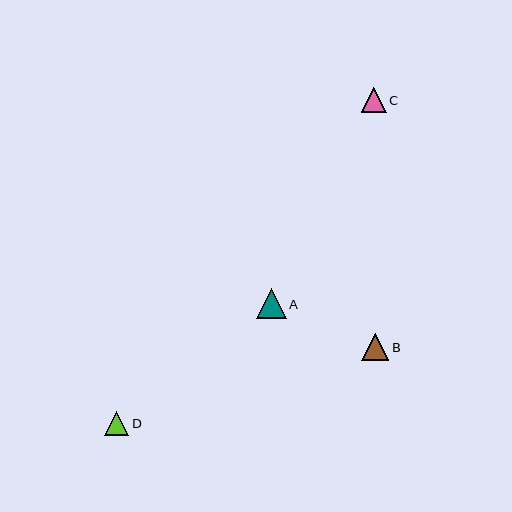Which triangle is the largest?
Triangle A is the largest with a size of approximately 29 pixels.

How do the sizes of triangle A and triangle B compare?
Triangle A and triangle B are approximately the same size.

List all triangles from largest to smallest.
From largest to smallest: A, B, C, D.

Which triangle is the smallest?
Triangle D is the smallest with a size of approximately 24 pixels.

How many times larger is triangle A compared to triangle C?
Triangle A is approximately 1.2 times the size of triangle C.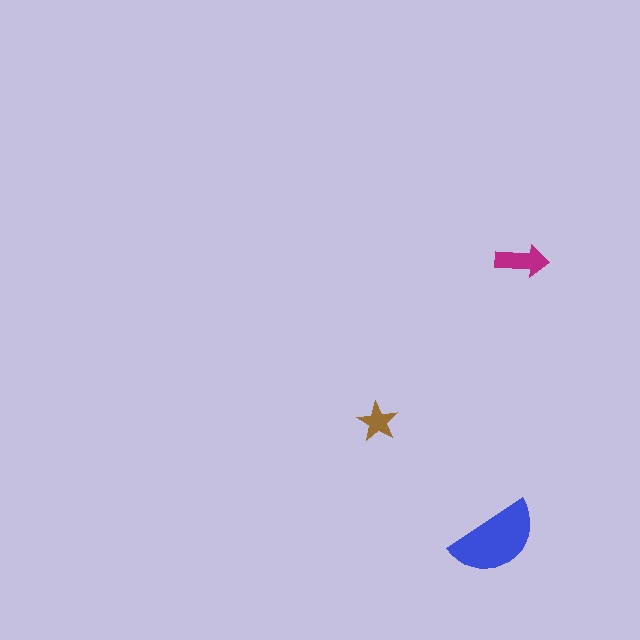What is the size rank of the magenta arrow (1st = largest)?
2nd.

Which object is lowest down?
The blue semicircle is bottommost.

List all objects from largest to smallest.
The blue semicircle, the magenta arrow, the brown star.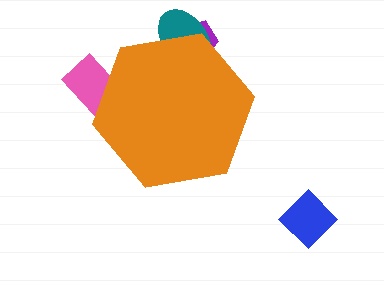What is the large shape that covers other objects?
An orange hexagon.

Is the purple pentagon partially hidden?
Yes, the purple pentagon is partially hidden behind the orange hexagon.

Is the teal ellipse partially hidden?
Yes, the teal ellipse is partially hidden behind the orange hexagon.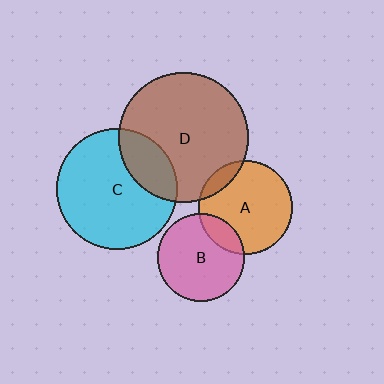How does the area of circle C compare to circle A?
Approximately 1.6 times.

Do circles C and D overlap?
Yes.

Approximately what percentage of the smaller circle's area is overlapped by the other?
Approximately 25%.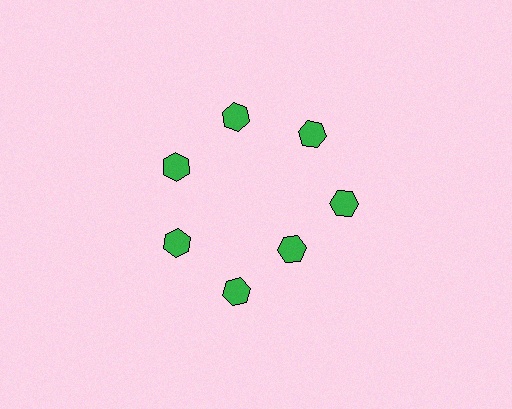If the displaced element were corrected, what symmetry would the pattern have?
It would have 7-fold rotational symmetry — the pattern would map onto itself every 51 degrees.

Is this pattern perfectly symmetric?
No. The 7 green hexagons are arranged in a ring, but one element near the 5 o'clock position is pulled inward toward the center, breaking the 7-fold rotational symmetry.